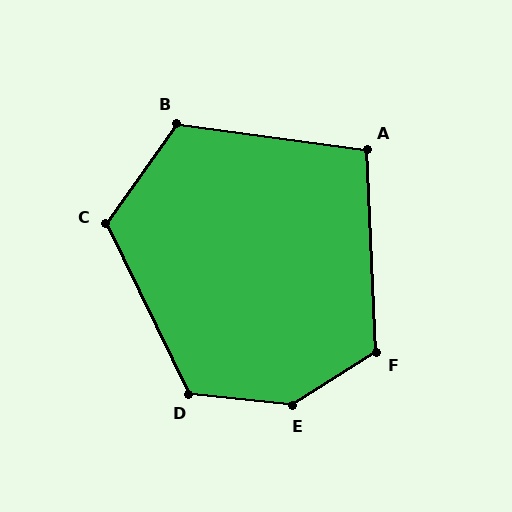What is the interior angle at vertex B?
Approximately 118 degrees (obtuse).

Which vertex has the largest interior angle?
E, at approximately 141 degrees.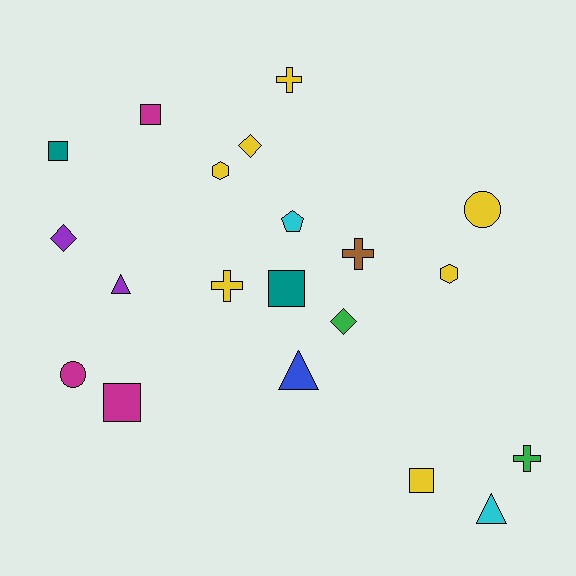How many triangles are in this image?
There are 3 triangles.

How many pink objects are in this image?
There are no pink objects.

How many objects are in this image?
There are 20 objects.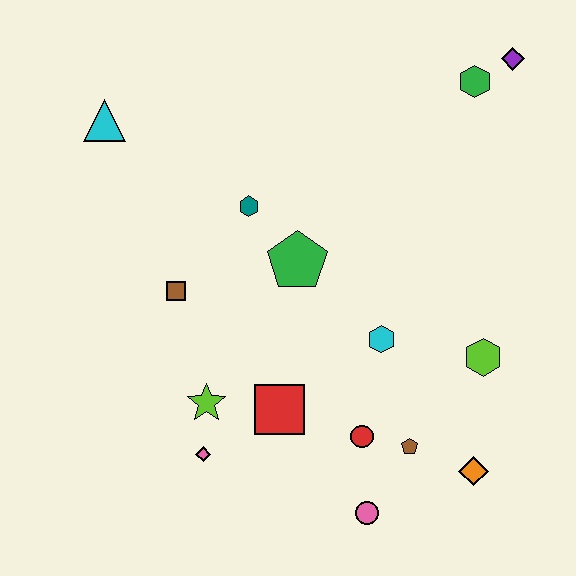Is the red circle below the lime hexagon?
Yes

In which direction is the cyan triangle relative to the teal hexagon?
The cyan triangle is to the left of the teal hexagon.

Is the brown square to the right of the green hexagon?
No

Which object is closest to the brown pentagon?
The red circle is closest to the brown pentagon.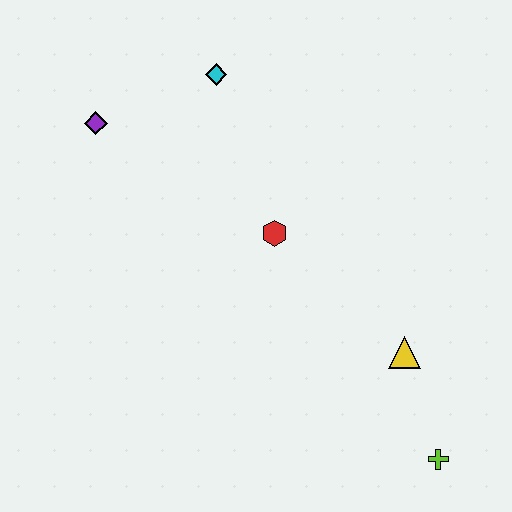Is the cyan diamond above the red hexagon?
Yes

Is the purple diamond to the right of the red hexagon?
No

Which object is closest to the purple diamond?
The cyan diamond is closest to the purple diamond.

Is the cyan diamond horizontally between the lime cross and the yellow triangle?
No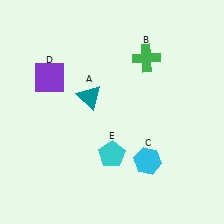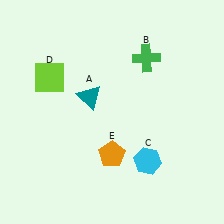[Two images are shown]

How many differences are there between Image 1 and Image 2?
There are 2 differences between the two images.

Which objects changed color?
D changed from purple to lime. E changed from cyan to orange.